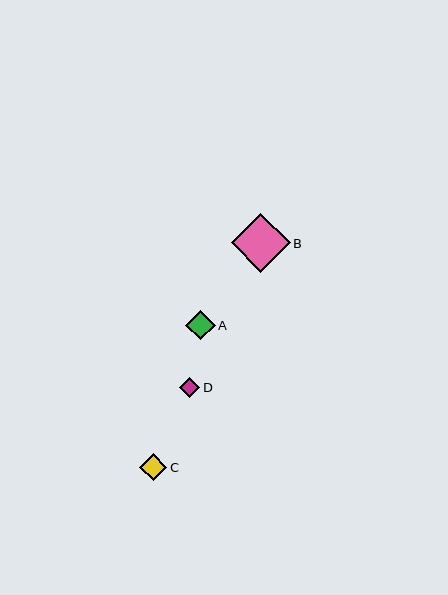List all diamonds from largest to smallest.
From largest to smallest: B, A, C, D.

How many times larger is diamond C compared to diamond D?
Diamond C is approximately 1.3 times the size of diamond D.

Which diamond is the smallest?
Diamond D is the smallest with a size of approximately 20 pixels.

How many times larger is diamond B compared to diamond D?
Diamond B is approximately 2.9 times the size of diamond D.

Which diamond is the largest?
Diamond B is the largest with a size of approximately 58 pixels.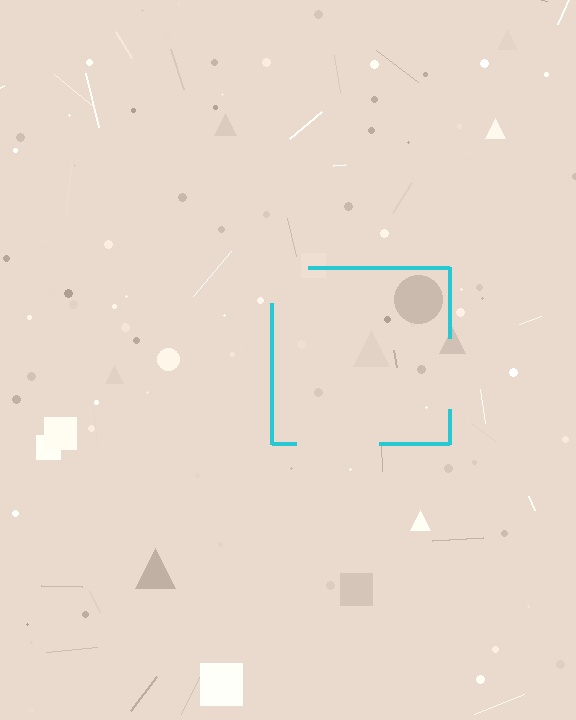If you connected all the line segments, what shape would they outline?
They would outline a square.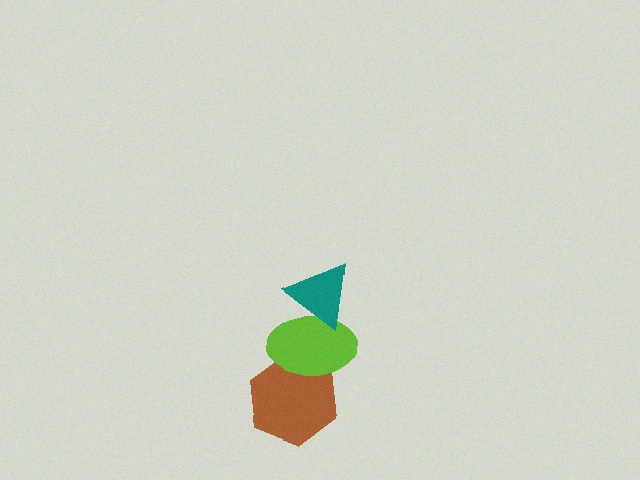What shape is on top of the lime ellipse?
The teal triangle is on top of the lime ellipse.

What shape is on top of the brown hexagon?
The lime ellipse is on top of the brown hexagon.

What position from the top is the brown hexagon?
The brown hexagon is 3rd from the top.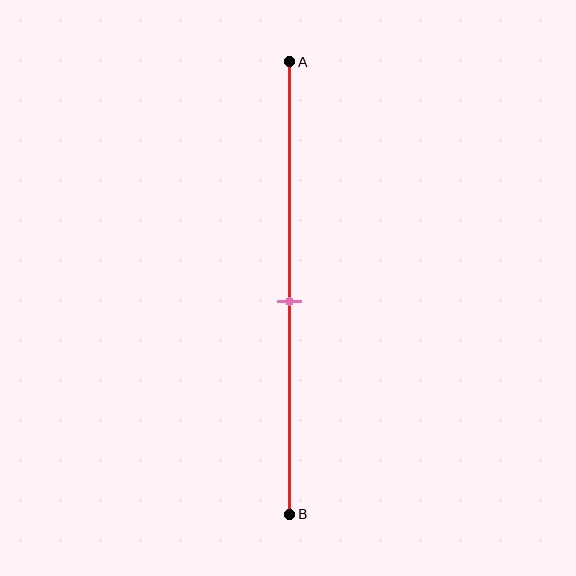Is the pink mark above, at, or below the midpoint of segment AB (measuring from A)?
The pink mark is approximately at the midpoint of segment AB.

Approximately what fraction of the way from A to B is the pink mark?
The pink mark is approximately 55% of the way from A to B.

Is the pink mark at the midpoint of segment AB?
Yes, the mark is approximately at the midpoint.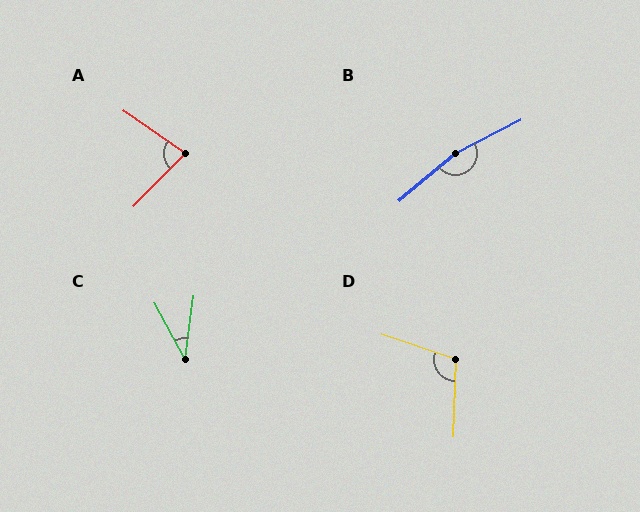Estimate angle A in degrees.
Approximately 80 degrees.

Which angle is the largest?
B, at approximately 167 degrees.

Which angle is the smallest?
C, at approximately 35 degrees.